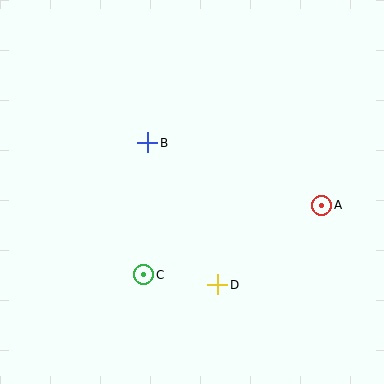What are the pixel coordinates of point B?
Point B is at (148, 143).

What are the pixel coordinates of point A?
Point A is at (322, 205).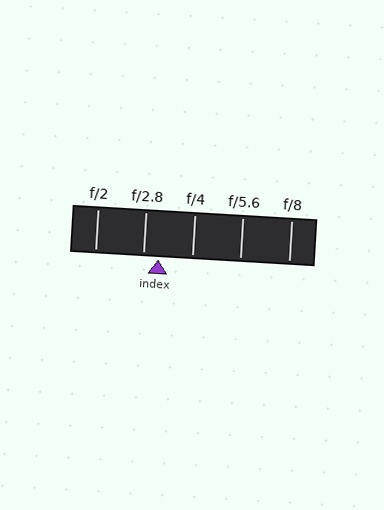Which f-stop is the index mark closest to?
The index mark is closest to f/2.8.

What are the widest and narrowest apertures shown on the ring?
The widest aperture shown is f/2 and the narrowest is f/8.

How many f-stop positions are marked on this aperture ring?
There are 5 f-stop positions marked.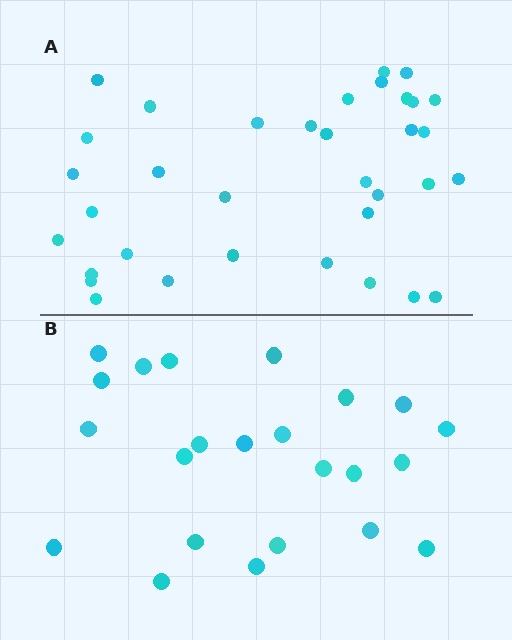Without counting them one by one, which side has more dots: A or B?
Region A (the top region) has more dots.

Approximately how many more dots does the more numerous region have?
Region A has roughly 12 or so more dots than region B.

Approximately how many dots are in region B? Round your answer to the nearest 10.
About 20 dots. (The exact count is 23, which rounds to 20.)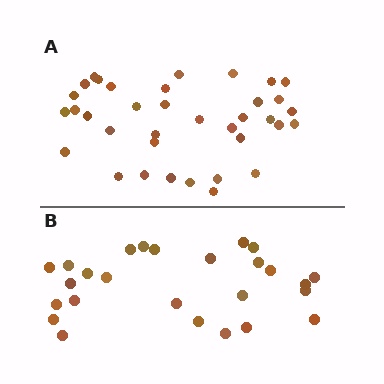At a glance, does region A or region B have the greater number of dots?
Region A (the top region) has more dots.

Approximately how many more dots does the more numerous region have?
Region A has roughly 10 or so more dots than region B.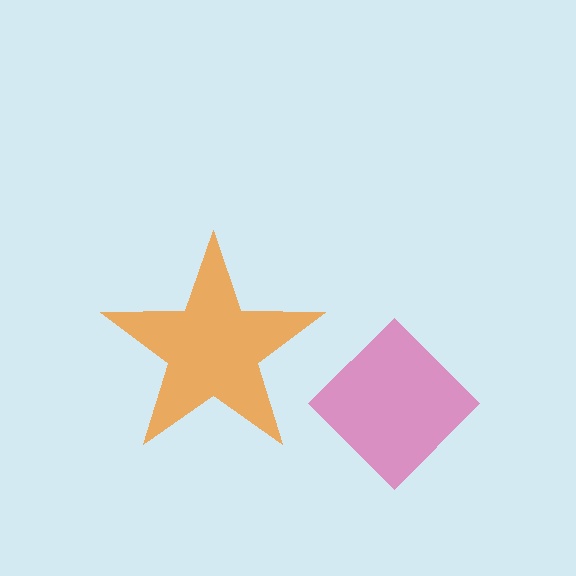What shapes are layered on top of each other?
The layered shapes are: a pink diamond, an orange star.